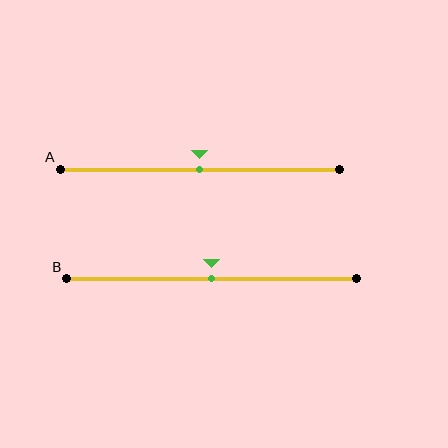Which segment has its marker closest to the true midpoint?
Segment A has its marker closest to the true midpoint.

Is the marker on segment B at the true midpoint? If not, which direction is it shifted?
Yes, the marker on segment B is at the true midpoint.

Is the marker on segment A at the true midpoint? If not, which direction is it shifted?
Yes, the marker on segment A is at the true midpoint.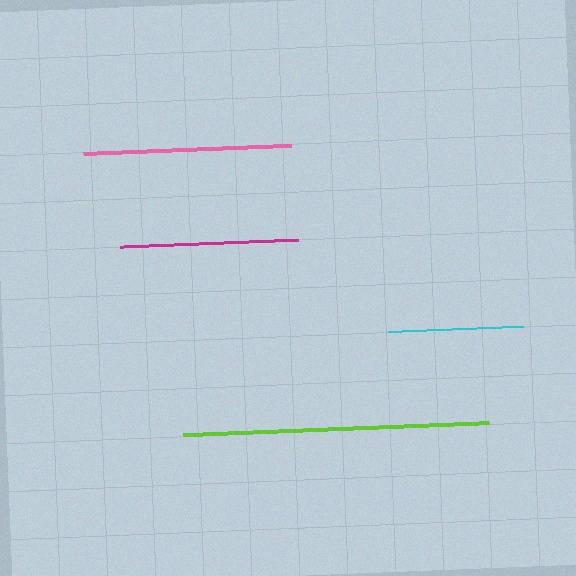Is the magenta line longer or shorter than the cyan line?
The magenta line is longer than the cyan line.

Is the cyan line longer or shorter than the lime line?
The lime line is longer than the cyan line.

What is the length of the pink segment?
The pink segment is approximately 208 pixels long.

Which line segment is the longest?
The lime line is the longest at approximately 306 pixels.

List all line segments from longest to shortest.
From longest to shortest: lime, pink, magenta, cyan.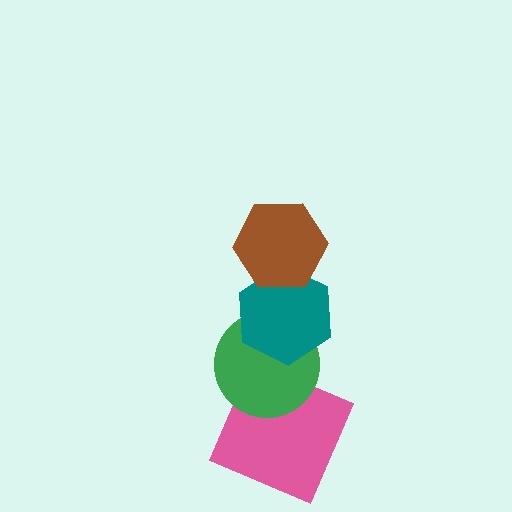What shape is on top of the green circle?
The teal hexagon is on top of the green circle.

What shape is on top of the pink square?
The green circle is on top of the pink square.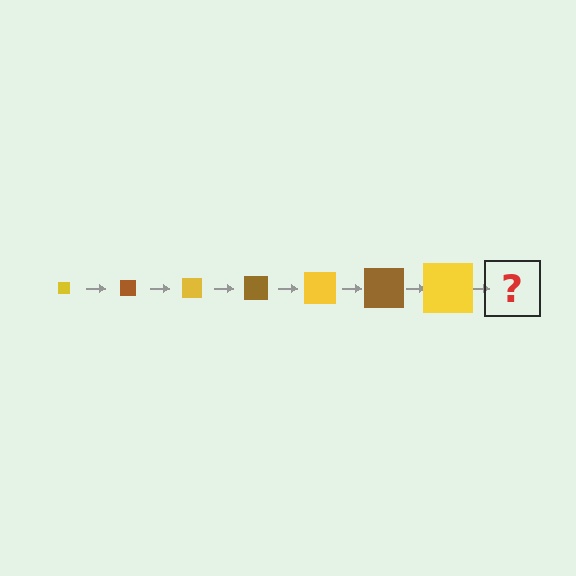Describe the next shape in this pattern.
It should be a brown square, larger than the previous one.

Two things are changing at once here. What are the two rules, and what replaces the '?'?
The two rules are that the square grows larger each step and the color cycles through yellow and brown. The '?' should be a brown square, larger than the previous one.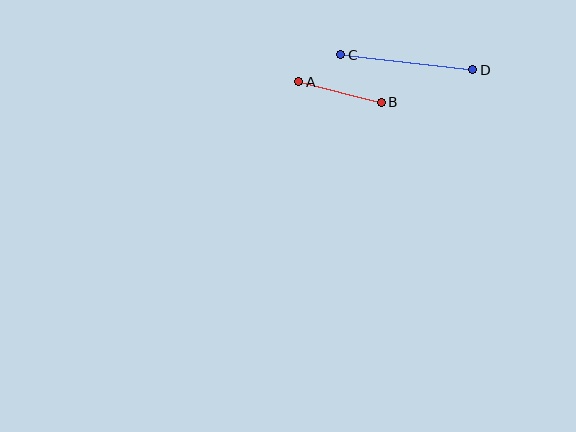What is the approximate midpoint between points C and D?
The midpoint is at approximately (407, 62) pixels.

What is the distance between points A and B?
The distance is approximately 85 pixels.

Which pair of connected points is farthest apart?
Points C and D are farthest apart.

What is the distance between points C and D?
The distance is approximately 133 pixels.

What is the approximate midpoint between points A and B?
The midpoint is at approximately (340, 92) pixels.